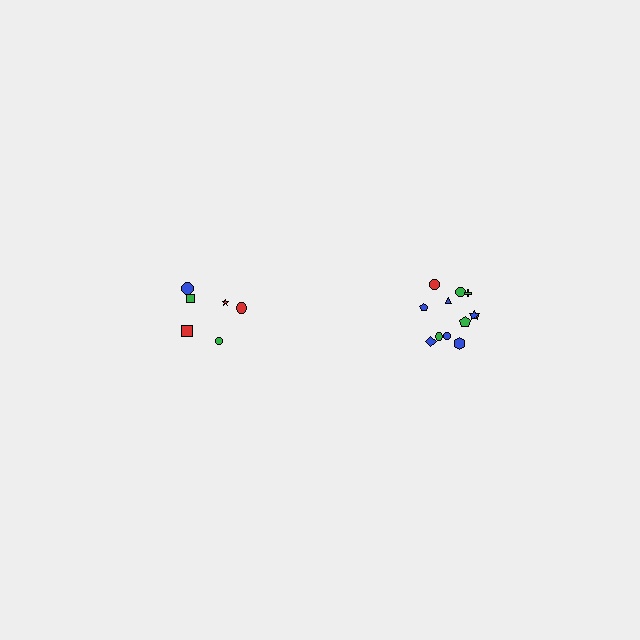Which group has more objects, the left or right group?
The right group.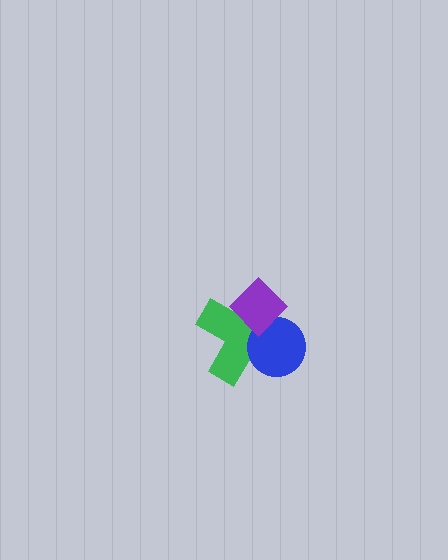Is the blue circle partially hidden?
Yes, it is partially covered by another shape.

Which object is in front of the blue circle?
The purple diamond is in front of the blue circle.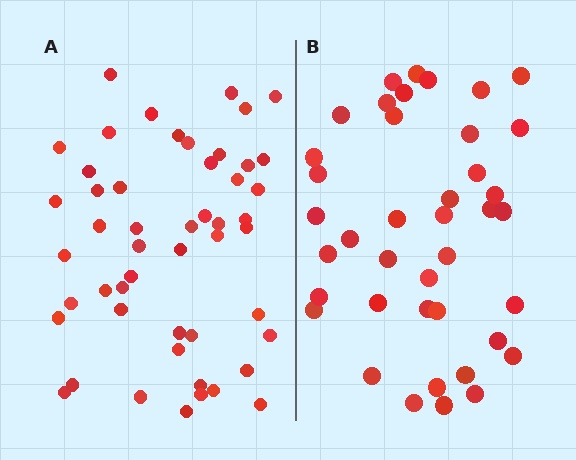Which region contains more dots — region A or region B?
Region A (the left region) has more dots.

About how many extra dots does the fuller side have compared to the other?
Region A has roughly 10 or so more dots than region B.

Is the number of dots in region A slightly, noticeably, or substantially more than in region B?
Region A has noticeably more, but not dramatically so. The ratio is roughly 1.2 to 1.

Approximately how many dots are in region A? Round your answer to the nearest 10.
About 50 dots.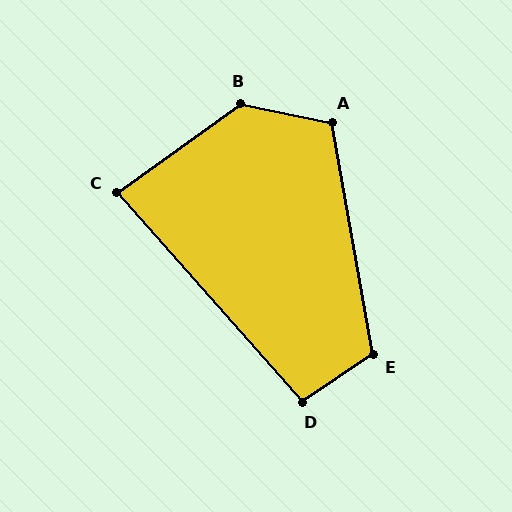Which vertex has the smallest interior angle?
C, at approximately 84 degrees.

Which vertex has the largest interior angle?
B, at approximately 132 degrees.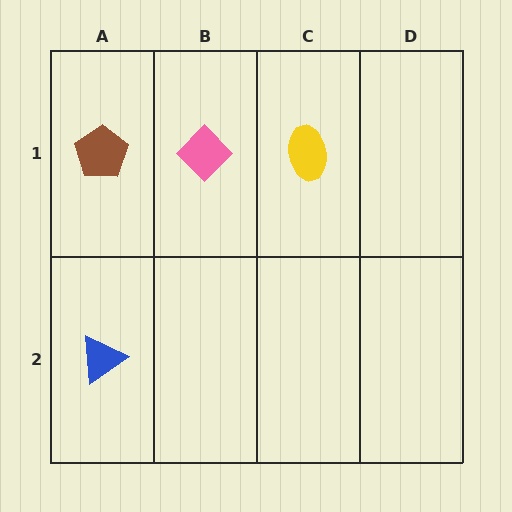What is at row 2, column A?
A blue triangle.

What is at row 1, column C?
A yellow ellipse.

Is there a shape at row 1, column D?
No, that cell is empty.